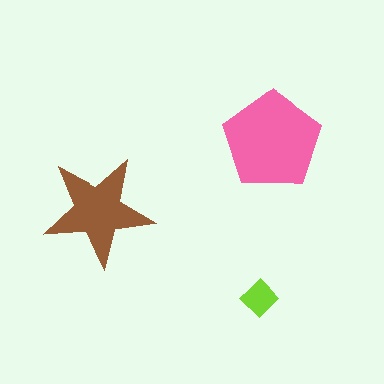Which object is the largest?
The pink pentagon.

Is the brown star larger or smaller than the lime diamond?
Larger.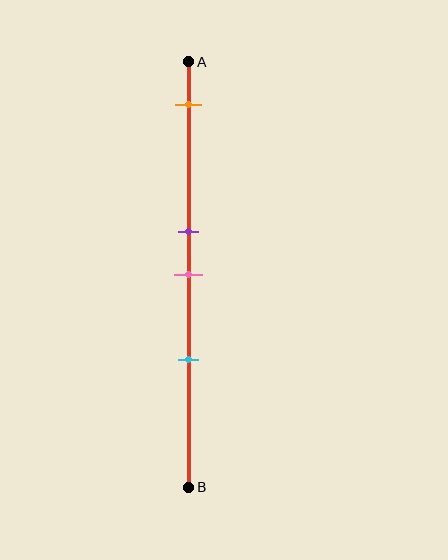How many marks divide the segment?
There are 4 marks dividing the segment.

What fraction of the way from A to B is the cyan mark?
The cyan mark is approximately 70% (0.7) of the way from A to B.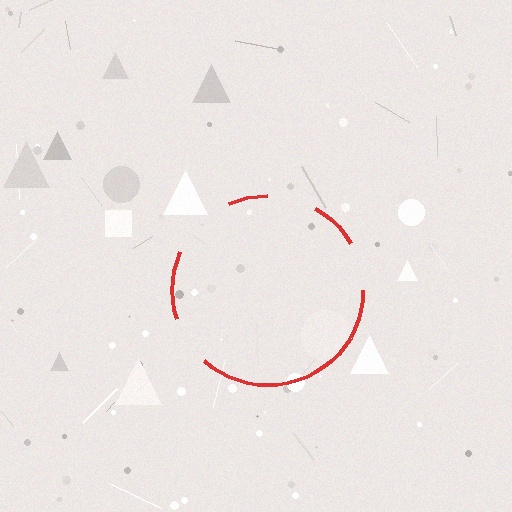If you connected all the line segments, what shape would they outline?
They would outline a circle.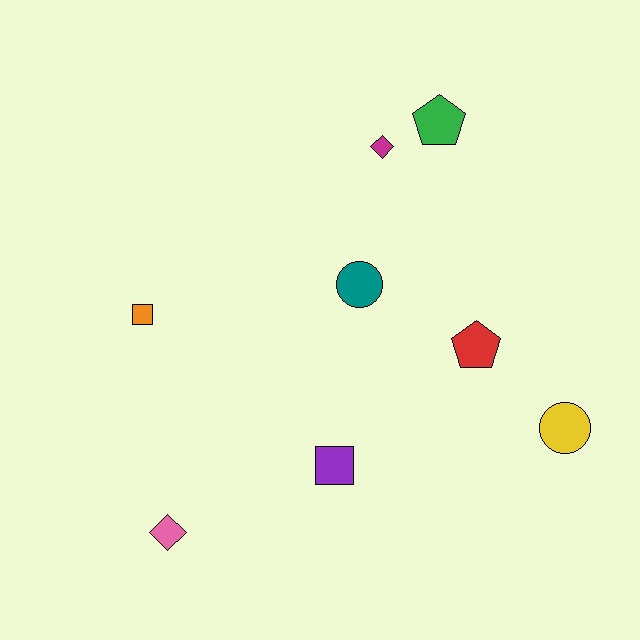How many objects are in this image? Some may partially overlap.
There are 8 objects.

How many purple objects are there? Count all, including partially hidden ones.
There is 1 purple object.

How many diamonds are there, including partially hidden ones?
There are 2 diamonds.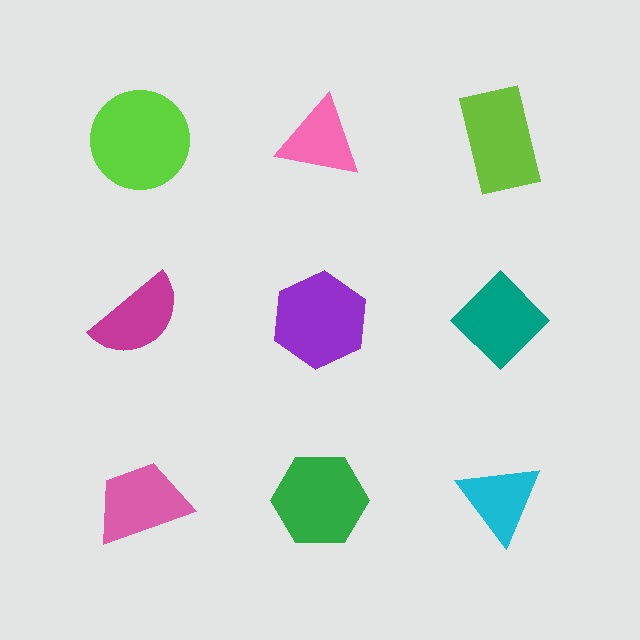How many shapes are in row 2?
3 shapes.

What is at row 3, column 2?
A green hexagon.